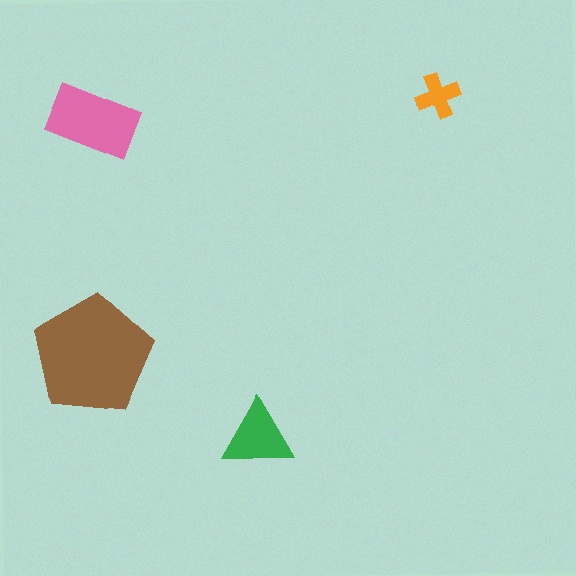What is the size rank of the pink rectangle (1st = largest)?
2nd.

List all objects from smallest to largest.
The orange cross, the green triangle, the pink rectangle, the brown pentagon.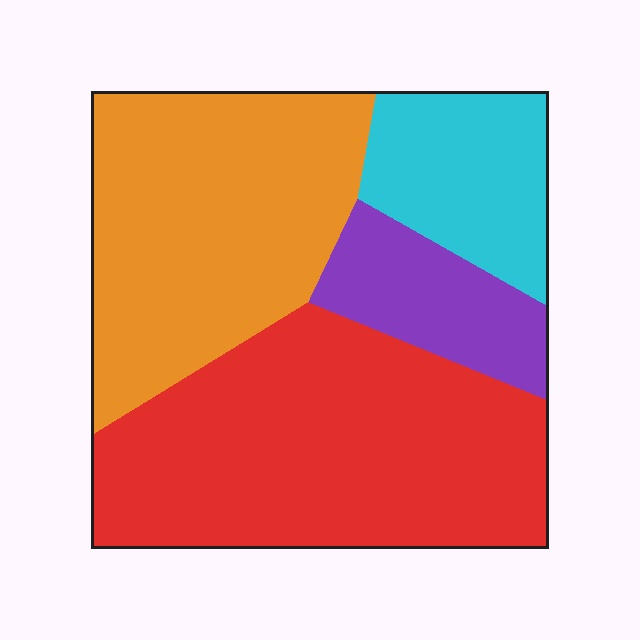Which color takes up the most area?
Red, at roughly 40%.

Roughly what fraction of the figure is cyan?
Cyan covers about 15% of the figure.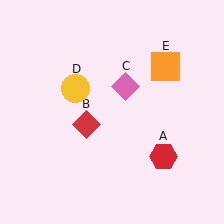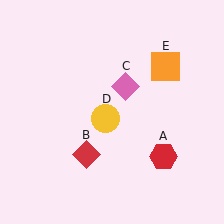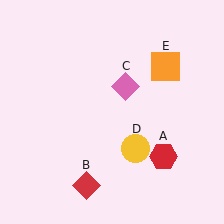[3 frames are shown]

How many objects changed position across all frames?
2 objects changed position: red diamond (object B), yellow circle (object D).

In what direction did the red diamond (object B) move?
The red diamond (object B) moved down.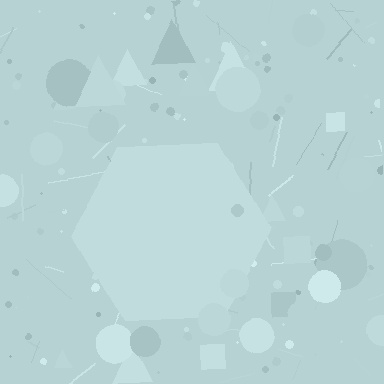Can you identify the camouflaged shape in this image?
The camouflaged shape is a hexagon.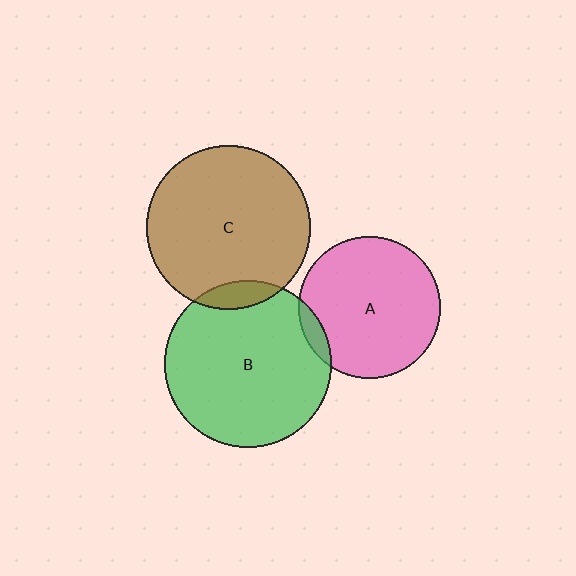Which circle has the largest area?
Circle B (green).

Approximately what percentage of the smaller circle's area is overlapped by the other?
Approximately 10%.